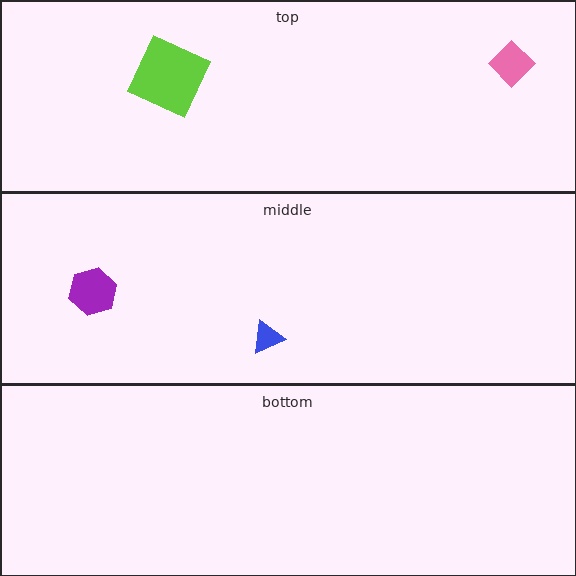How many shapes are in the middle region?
2.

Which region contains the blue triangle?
The middle region.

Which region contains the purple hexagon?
The middle region.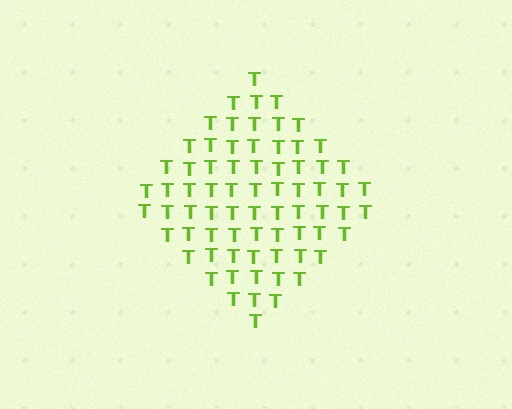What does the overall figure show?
The overall figure shows a diamond.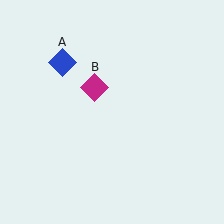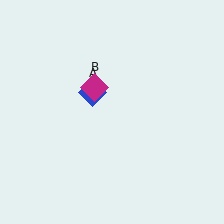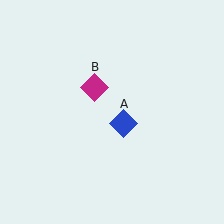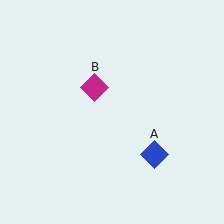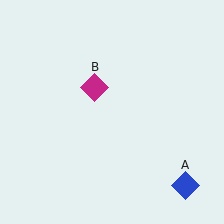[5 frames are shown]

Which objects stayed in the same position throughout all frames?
Magenta diamond (object B) remained stationary.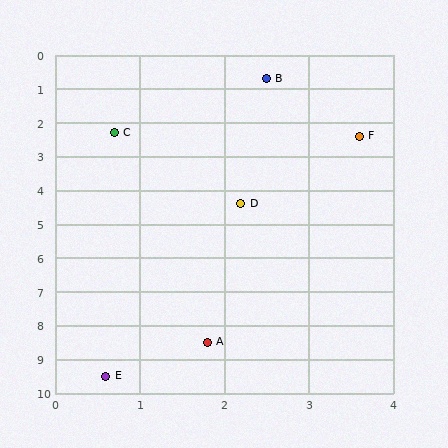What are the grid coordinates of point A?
Point A is at approximately (1.8, 8.5).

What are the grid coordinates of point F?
Point F is at approximately (3.6, 2.4).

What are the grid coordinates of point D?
Point D is at approximately (2.2, 4.4).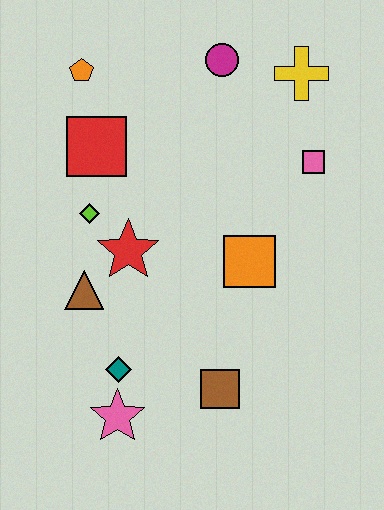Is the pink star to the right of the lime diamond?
Yes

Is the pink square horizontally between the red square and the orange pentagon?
No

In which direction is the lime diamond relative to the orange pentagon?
The lime diamond is below the orange pentagon.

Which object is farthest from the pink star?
The yellow cross is farthest from the pink star.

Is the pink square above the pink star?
Yes